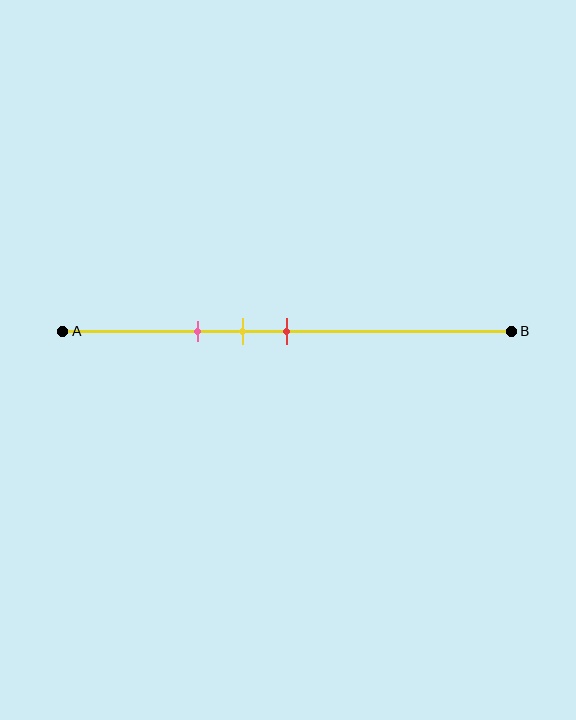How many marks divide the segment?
There are 3 marks dividing the segment.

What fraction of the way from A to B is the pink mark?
The pink mark is approximately 30% (0.3) of the way from A to B.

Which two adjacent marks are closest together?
The yellow and red marks are the closest adjacent pair.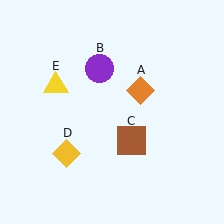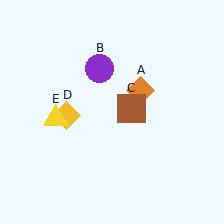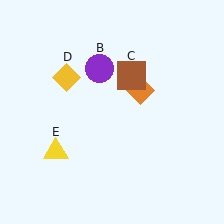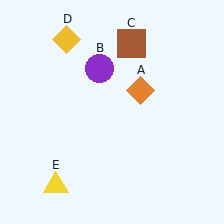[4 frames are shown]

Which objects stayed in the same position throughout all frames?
Orange diamond (object A) and purple circle (object B) remained stationary.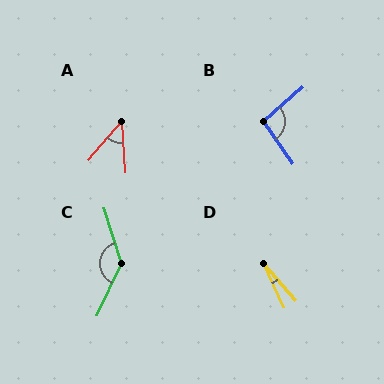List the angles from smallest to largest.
D (17°), A (44°), B (96°), C (137°).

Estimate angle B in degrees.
Approximately 96 degrees.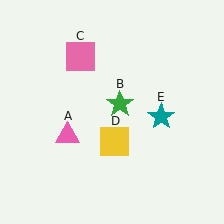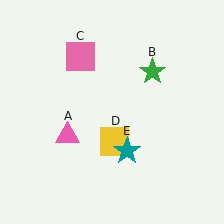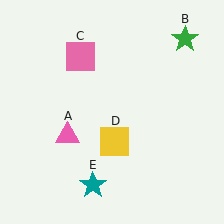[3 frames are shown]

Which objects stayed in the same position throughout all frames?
Pink triangle (object A) and pink square (object C) and yellow square (object D) remained stationary.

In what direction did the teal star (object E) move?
The teal star (object E) moved down and to the left.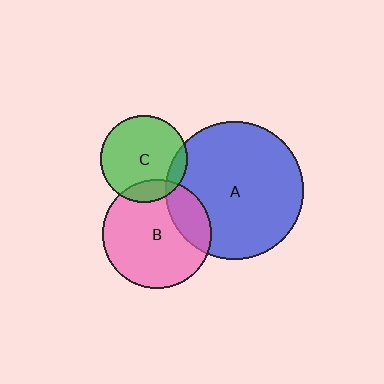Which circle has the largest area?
Circle A (blue).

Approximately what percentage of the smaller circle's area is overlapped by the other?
Approximately 15%.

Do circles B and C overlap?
Yes.